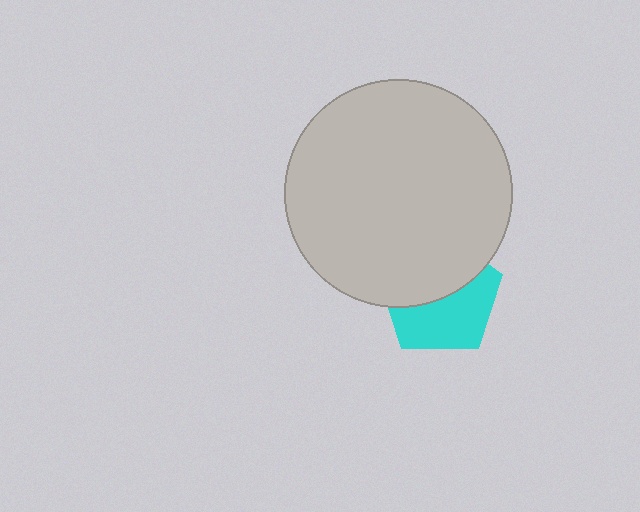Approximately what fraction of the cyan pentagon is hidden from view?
Roughly 49% of the cyan pentagon is hidden behind the light gray circle.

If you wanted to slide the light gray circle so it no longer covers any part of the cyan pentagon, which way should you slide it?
Slide it up — that is the most direct way to separate the two shapes.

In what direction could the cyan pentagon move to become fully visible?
The cyan pentagon could move down. That would shift it out from behind the light gray circle entirely.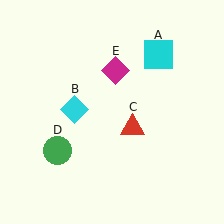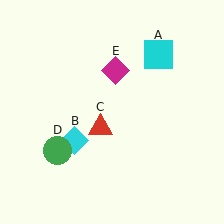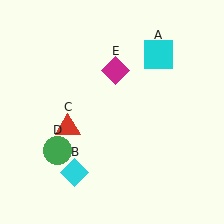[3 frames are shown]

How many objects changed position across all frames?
2 objects changed position: cyan diamond (object B), red triangle (object C).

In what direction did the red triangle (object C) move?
The red triangle (object C) moved left.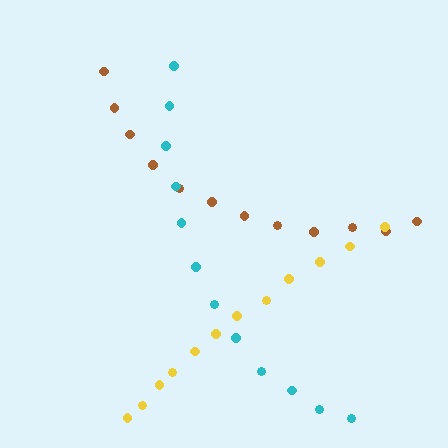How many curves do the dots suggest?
There are 3 distinct paths.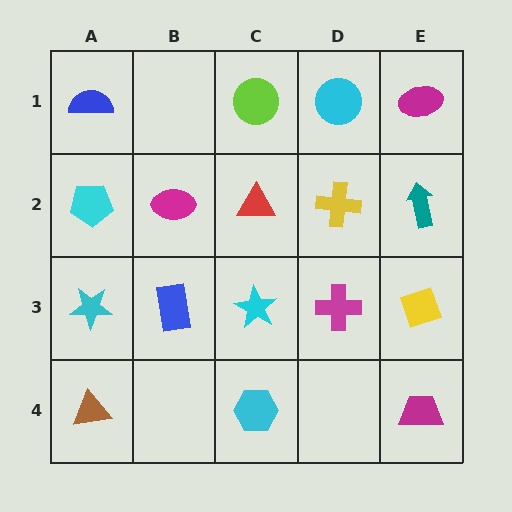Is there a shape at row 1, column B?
No, that cell is empty.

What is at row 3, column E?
A yellow diamond.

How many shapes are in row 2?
5 shapes.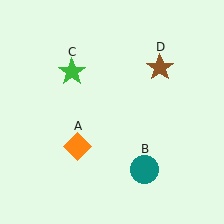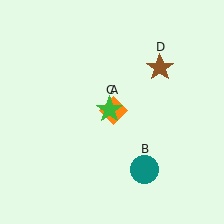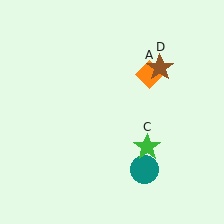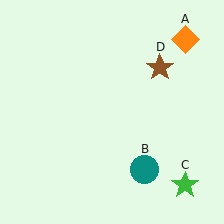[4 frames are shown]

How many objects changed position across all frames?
2 objects changed position: orange diamond (object A), green star (object C).